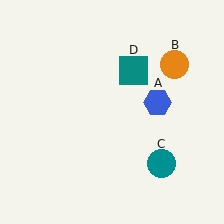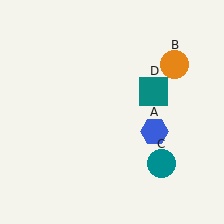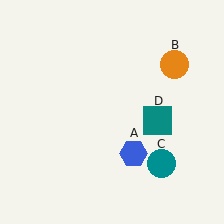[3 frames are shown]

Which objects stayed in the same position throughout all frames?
Orange circle (object B) and teal circle (object C) remained stationary.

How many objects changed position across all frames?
2 objects changed position: blue hexagon (object A), teal square (object D).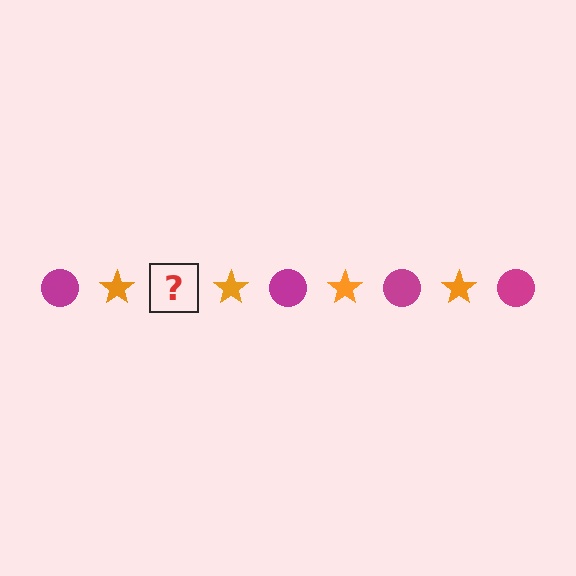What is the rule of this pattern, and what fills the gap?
The rule is that the pattern alternates between magenta circle and orange star. The gap should be filled with a magenta circle.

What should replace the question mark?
The question mark should be replaced with a magenta circle.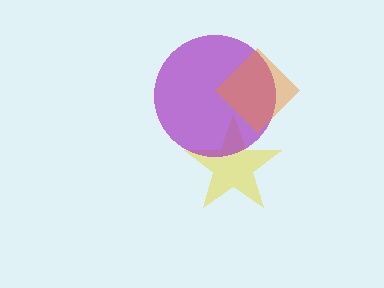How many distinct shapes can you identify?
There are 3 distinct shapes: a yellow star, a purple circle, an orange diamond.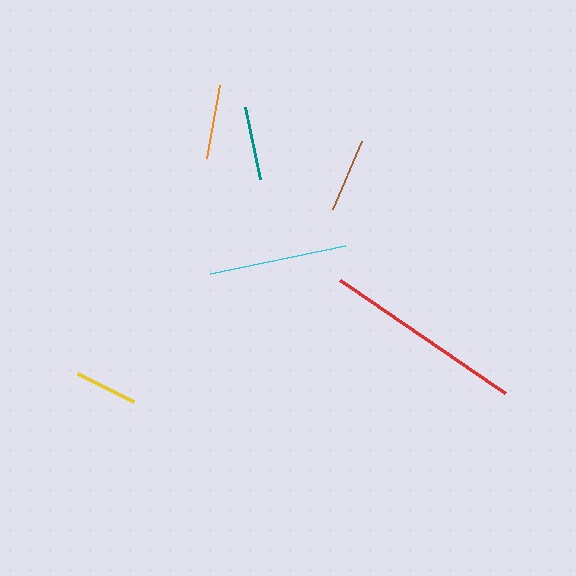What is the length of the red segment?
The red segment is approximately 200 pixels long.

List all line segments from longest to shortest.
From longest to shortest: red, cyan, orange, brown, teal, yellow.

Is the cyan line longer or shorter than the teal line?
The cyan line is longer than the teal line.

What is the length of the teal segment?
The teal segment is approximately 73 pixels long.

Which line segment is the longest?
The red line is the longest at approximately 200 pixels.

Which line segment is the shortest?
The yellow line is the shortest at approximately 63 pixels.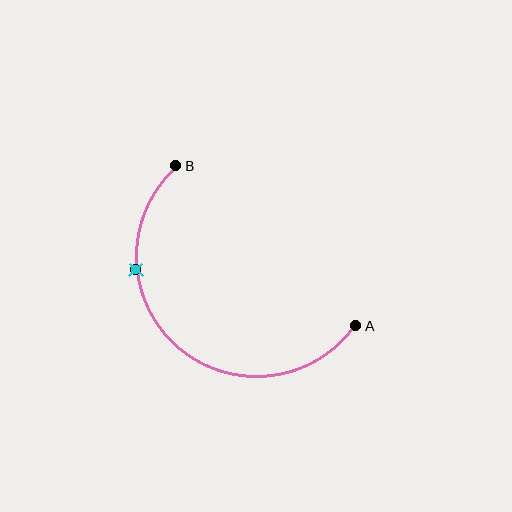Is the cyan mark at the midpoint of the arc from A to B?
No. The cyan mark lies on the arc but is closer to endpoint B. The arc midpoint would be at the point on the curve equidistant along the arc from both A and B.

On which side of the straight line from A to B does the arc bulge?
The arc bulges below and to the left of the straight line connecting A and B.